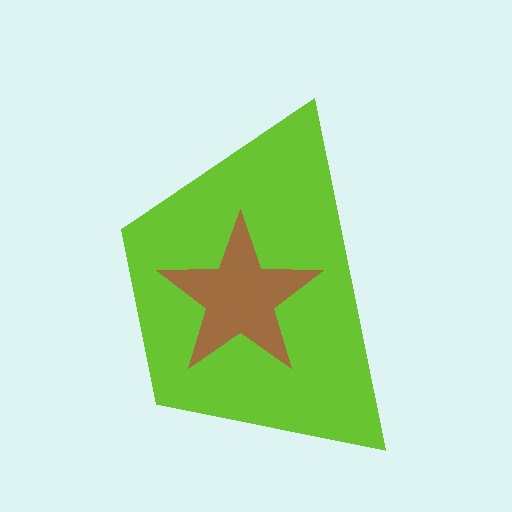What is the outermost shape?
The lime trapezoid.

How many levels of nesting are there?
2.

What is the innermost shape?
The brown star.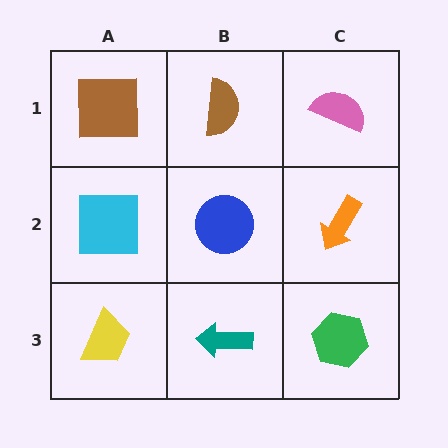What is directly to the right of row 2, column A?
A blue circle.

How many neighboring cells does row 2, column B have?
4.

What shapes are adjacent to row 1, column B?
A blue circle (row 2, column B), a brown square (row 1, column A), a pink semicircle (row 1, column C).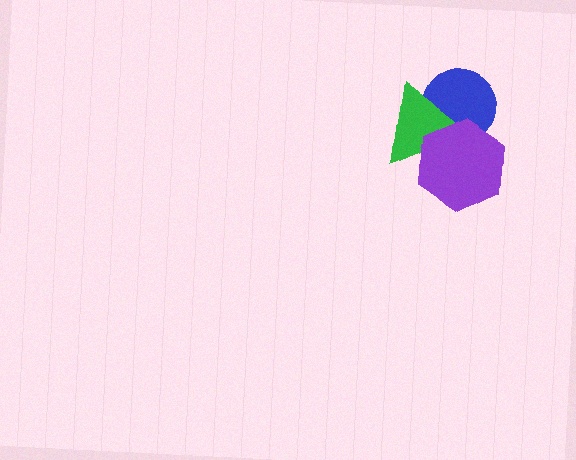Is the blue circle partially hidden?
Yes, it is partially covered by another shape.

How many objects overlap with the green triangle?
2 objects overlap with the green triangle.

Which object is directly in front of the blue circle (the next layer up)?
The green triangle is directly in front of the blue circle.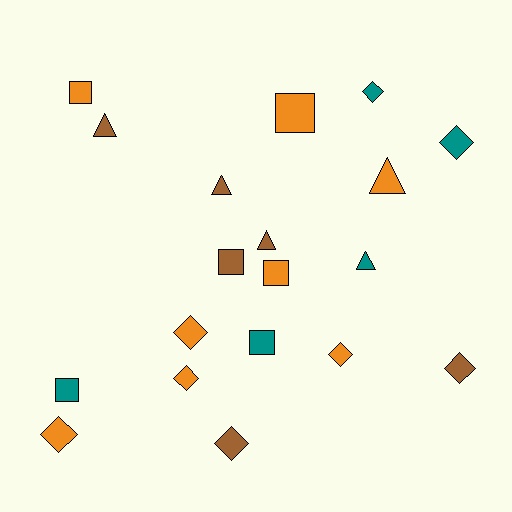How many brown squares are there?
There is 1 brown square.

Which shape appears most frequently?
Diamond, with 8 objects.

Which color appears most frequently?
Orange, with 8 objects.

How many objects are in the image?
There are 19 objects.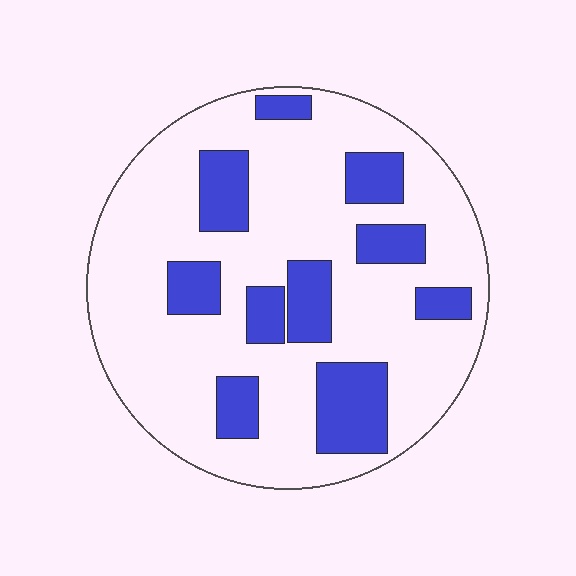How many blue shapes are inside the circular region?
10.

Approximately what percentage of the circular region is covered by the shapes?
Approximately 25%.